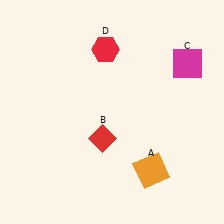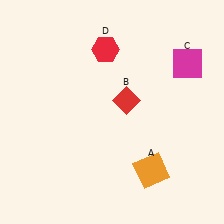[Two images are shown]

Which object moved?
The red diamond (B) moved up.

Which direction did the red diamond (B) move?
The red diamond (B) moved up.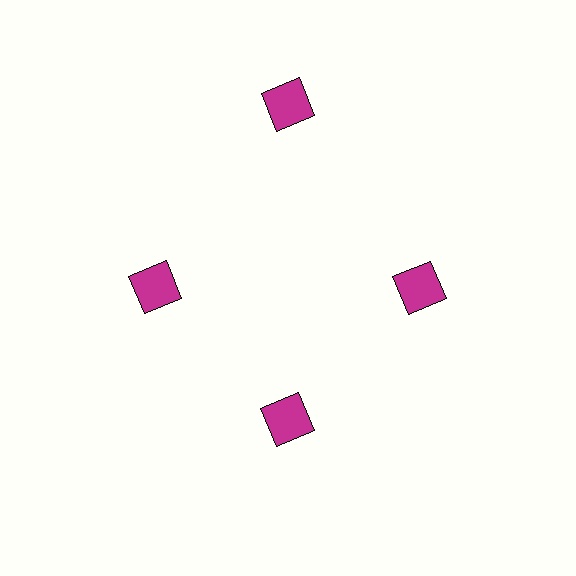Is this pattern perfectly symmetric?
No. The 4 magenta squares are arranged in a ring, but one element near the 12 o'clock position is pushed outward from the center, breaking the 4-fold rotational symmetry.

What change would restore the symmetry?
The symmetry would be restored by moving it inward, back onto the ring so that all 4 squares sit at equal angles and equal distance from the center.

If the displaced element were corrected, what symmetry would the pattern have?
It would have 4-fold rotational symmetry — the pattern would map onto itself every 90 degrees.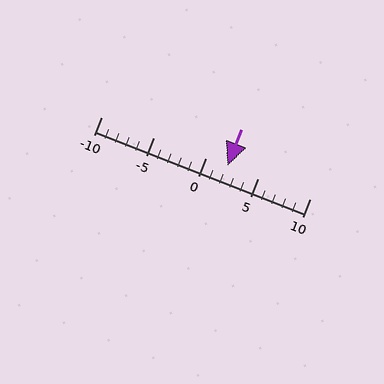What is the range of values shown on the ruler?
The ruler shows values from -10 to 10.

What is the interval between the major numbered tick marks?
The major tick marks are spaced 5 units apart.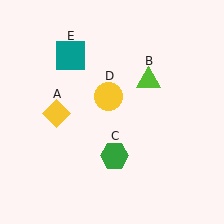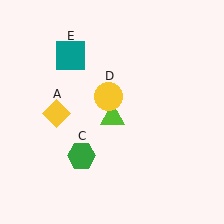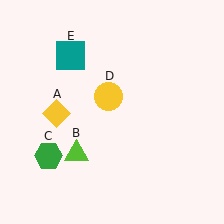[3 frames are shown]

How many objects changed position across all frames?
2 objects changed position: lime triangle (object B), green hexagon (object C).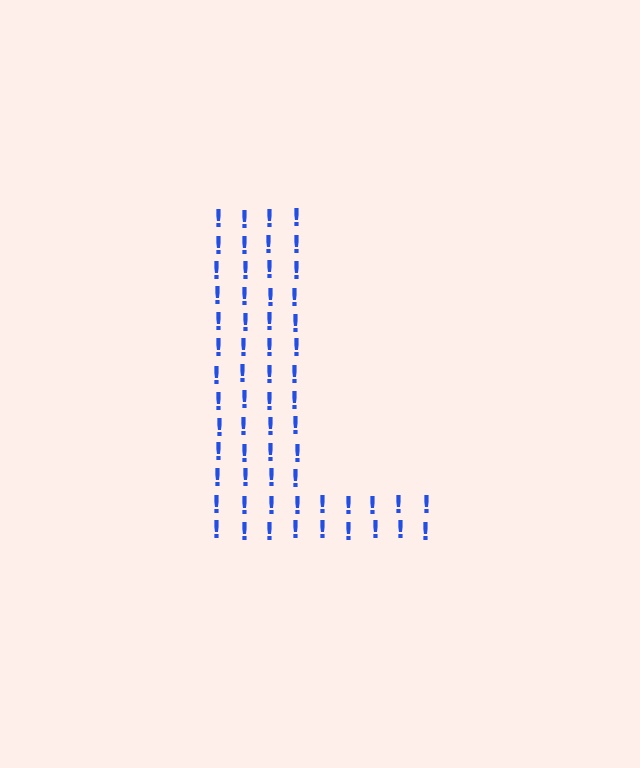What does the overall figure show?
The overall figure shows the letter L.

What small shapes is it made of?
It is made of small exclamation marks.